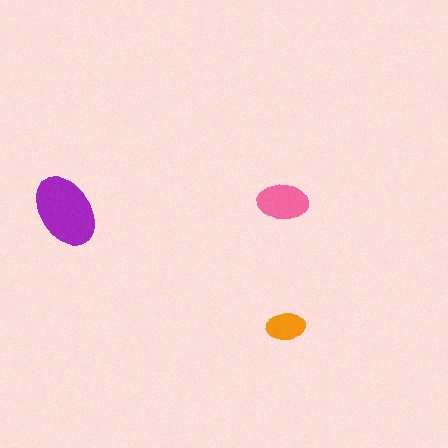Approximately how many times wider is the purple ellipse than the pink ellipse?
About 1.5 times wider.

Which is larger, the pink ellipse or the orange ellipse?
The pink one.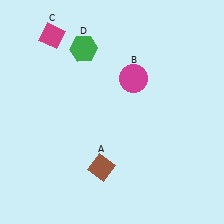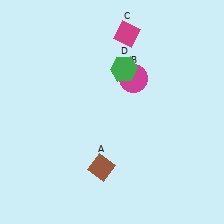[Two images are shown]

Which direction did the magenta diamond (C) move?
The magenta diamond (C) moved right.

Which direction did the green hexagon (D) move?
The green hexagon (D) moved right.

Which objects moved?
The objects that moved are: the magenta diamond (C), the green hexagon (D).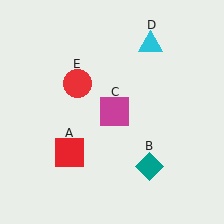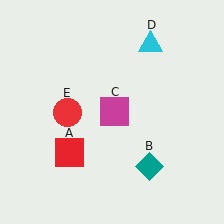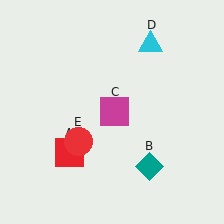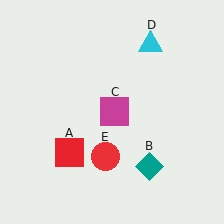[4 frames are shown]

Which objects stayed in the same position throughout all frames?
Red square (object A) and teal diamond (object B) and magenta square (object C) and cyan triangle (object D) remained stationary.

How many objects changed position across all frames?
1 object changed position: red circle (object E).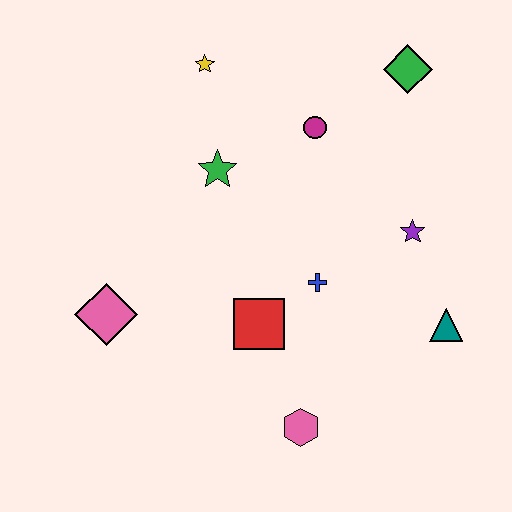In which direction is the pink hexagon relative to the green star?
The pink hexagon is below the green star.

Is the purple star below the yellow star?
Yes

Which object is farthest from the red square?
The green diamond is farthest from the red square.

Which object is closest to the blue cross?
The red square is closest to the blue cross.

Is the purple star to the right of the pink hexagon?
Yes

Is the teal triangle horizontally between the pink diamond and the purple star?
No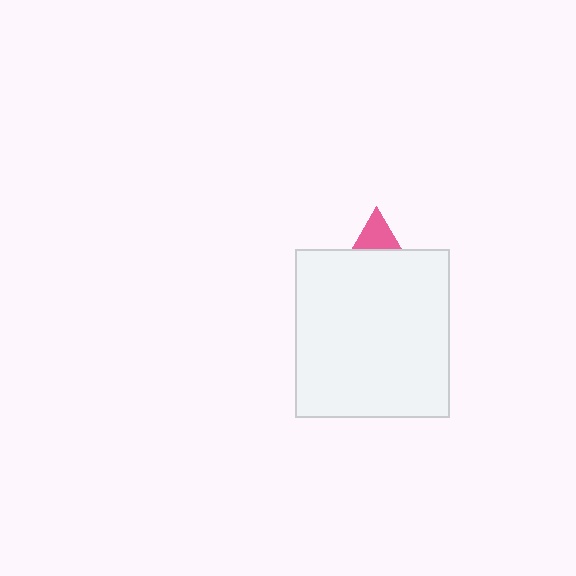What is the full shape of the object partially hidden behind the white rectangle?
The partially hidden object is a pink triangle.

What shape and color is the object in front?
The object in front is a white rectangle.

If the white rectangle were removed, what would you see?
You would see the complete pink triangle.